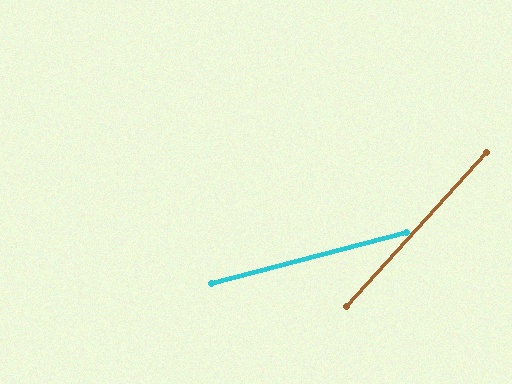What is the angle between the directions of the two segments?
Approximately 33 degrees.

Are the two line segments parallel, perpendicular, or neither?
Neither parallel nor perpendicular — they differ by about 33°.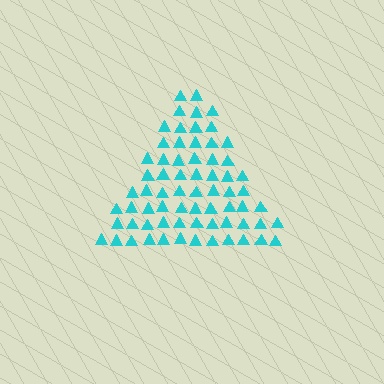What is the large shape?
The large shape is a triangle.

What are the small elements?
The small elements are triangles.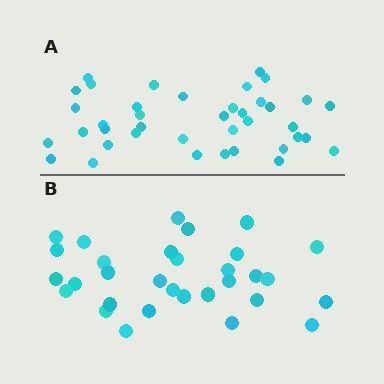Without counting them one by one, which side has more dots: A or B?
Region A (the top region) has more dots.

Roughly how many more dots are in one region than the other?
Region A has roughly 8 or so more dots than region B.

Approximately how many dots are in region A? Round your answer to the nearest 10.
About 40 dots. (The exact count is 39, which rounds to 40.)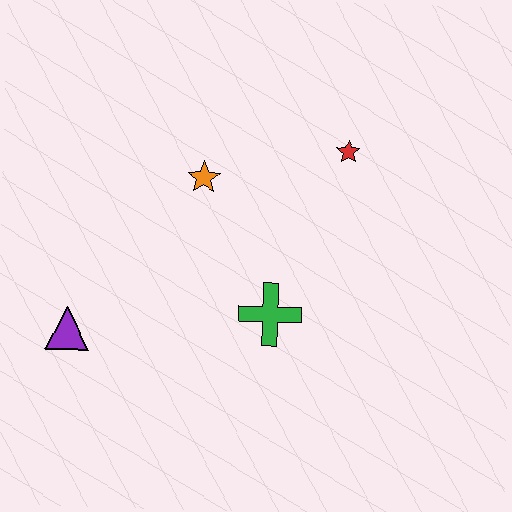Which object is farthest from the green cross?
The purple triangle is farthest from the green cross.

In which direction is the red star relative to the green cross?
The red star is above the green cross.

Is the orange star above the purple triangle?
Yes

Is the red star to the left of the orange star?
No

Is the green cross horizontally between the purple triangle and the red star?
Yes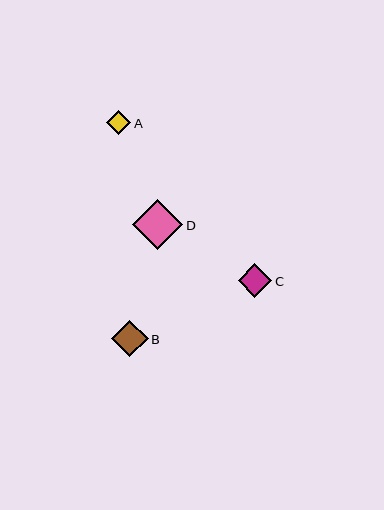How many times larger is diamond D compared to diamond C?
Diamond D is approximately 1.5 times the size of diamond C.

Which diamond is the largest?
Diamond D is the largest with a size of approximately 50 pixels.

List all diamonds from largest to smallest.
From largest to smallest: D, B, C, A.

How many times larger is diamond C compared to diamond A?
Diamond C is approximately 1.4 times the size of diamond A.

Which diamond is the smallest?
Diamond A is the smallest with a size of approximately 24 pixels.